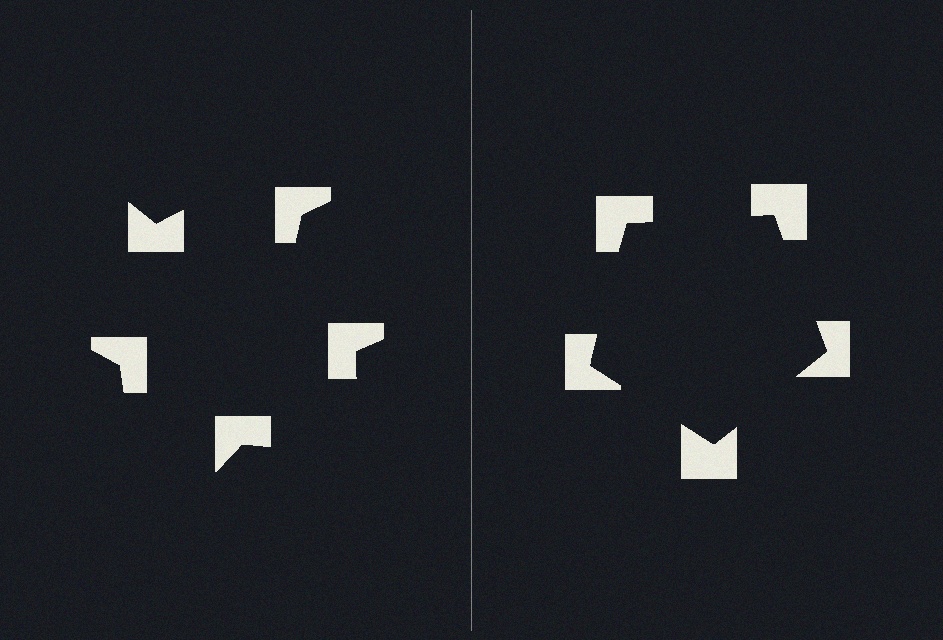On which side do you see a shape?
An illusory pentagon appears on the right side. On the left side the wedge cuts are rotated, so no coherent shape forms.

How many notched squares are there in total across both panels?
10 — 5 on each side.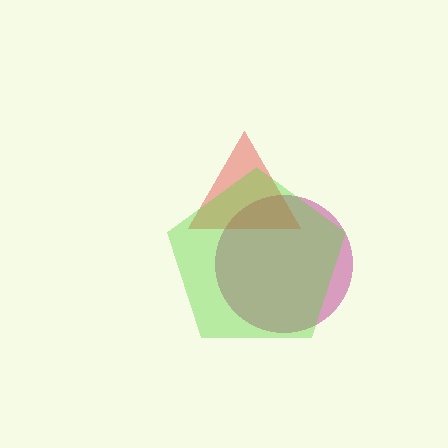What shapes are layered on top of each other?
The layered shapes are: a magenta circle, a red triangle, a lime pentagon.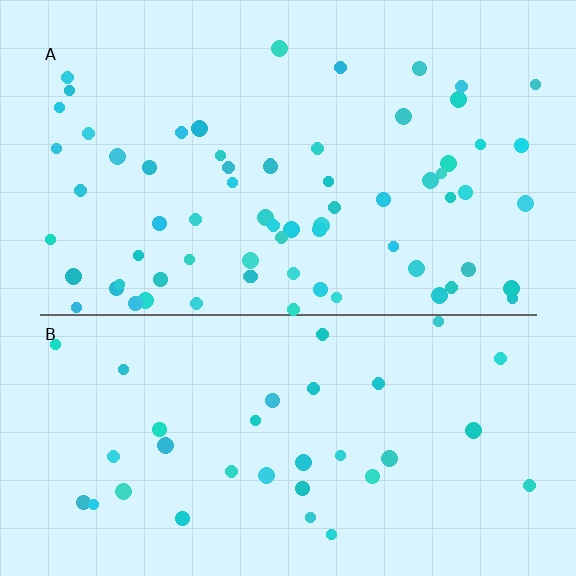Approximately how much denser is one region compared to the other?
Approximately 2.0× — region A over region B.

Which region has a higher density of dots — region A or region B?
A (the top).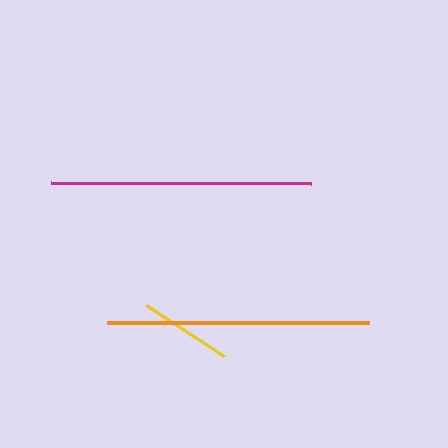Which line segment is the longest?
The orange line is the longest at approximately 262 pixels.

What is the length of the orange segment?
The orange segment is approximately 262 pixels long.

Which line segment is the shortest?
The yellow line is the shortest at approximately 93 pixels.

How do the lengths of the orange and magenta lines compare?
The orange and magenta lines are approximately the same length.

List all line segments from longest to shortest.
From longest to shortest: orange, magenta, yellow.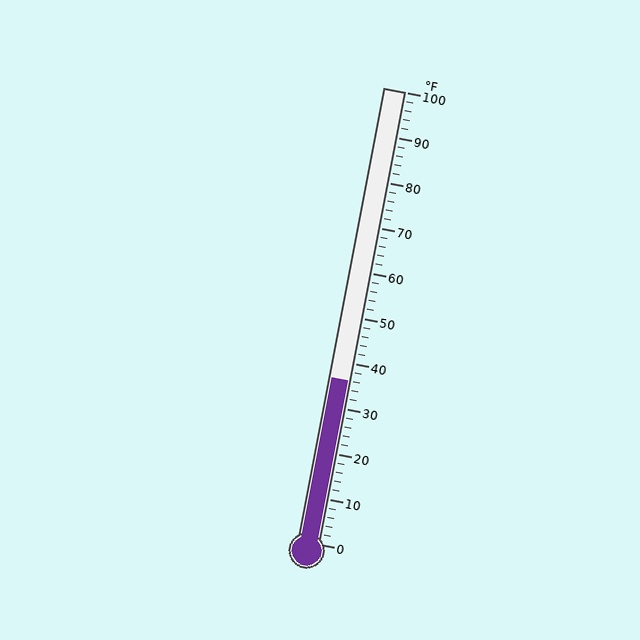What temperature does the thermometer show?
The thermometer shows approximately 36°F.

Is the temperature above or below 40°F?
The temperature is below 40°F.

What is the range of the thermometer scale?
The thermometer scale ranges from 0°F to 100°F.